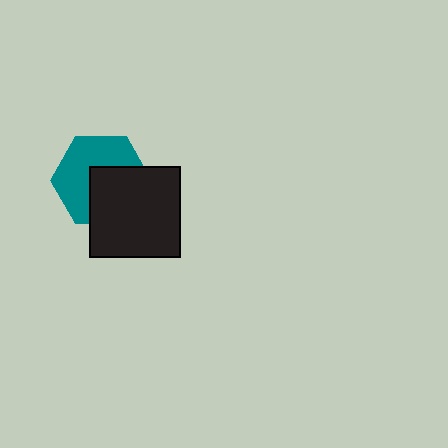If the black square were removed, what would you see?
You would see the complete teal hexagon.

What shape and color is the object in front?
The object in front is a black square.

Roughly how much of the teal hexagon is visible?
About half of it is visible (roughly 55%).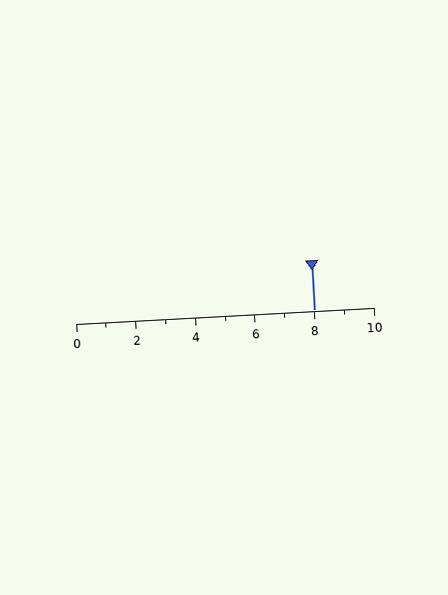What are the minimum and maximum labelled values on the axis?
The axis runs from 0 to 10.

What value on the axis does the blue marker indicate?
The marker indicates approximately 8.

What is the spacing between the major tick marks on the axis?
The major ticks are spaced 2 apart.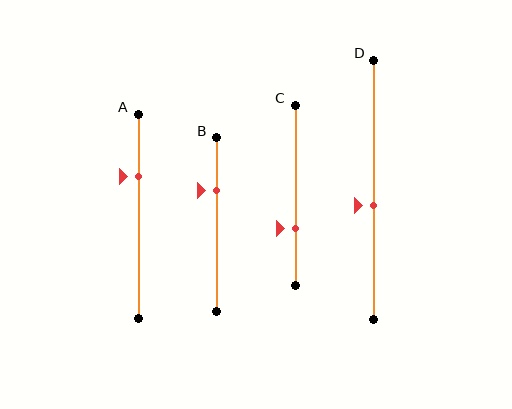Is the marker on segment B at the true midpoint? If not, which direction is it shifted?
No, the marker on segment B is shifted upward by about 20% of the segment length.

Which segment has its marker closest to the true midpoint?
Segment D has its marker closest to the true midpoint.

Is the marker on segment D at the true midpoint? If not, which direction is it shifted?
No, the marker on segment D is shifted downward by about 6% of the segment length.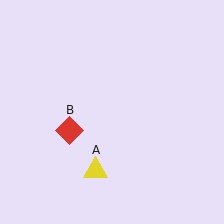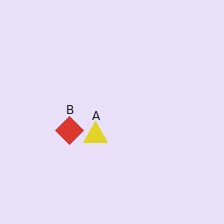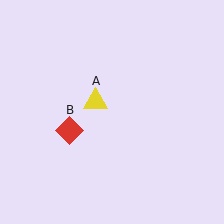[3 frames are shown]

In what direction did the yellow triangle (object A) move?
The yellow triangle (object A) moved up.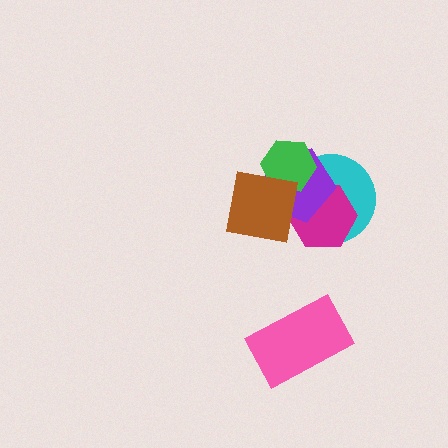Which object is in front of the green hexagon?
The brown square is in front of the green hexagon.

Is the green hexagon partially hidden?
Yes, it is partially covered by another shape.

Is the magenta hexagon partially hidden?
Yes, it is partially covered by another shape.